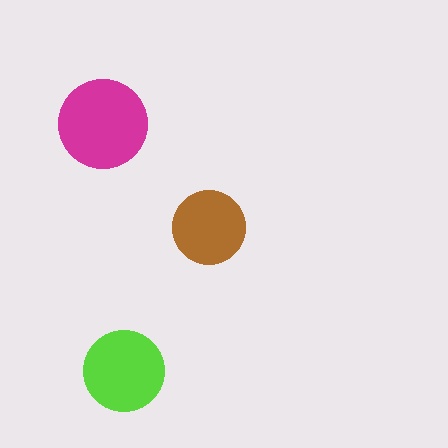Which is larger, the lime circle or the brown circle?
The lime one.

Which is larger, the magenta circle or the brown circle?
The magenta one.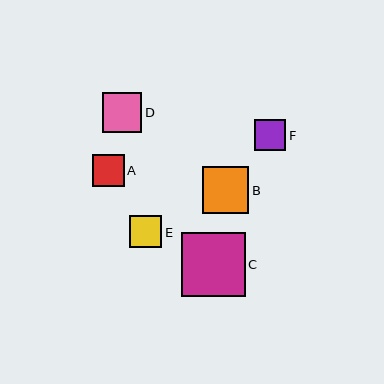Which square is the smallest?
Square F is the smallest with a size of approximately 31 pixels.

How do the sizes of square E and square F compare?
Square E and square F are approximately the same size.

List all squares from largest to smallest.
From largest to smallest: C, B, D, E, A, F.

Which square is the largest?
Square C is the largest with a size of approximately 64 pixels.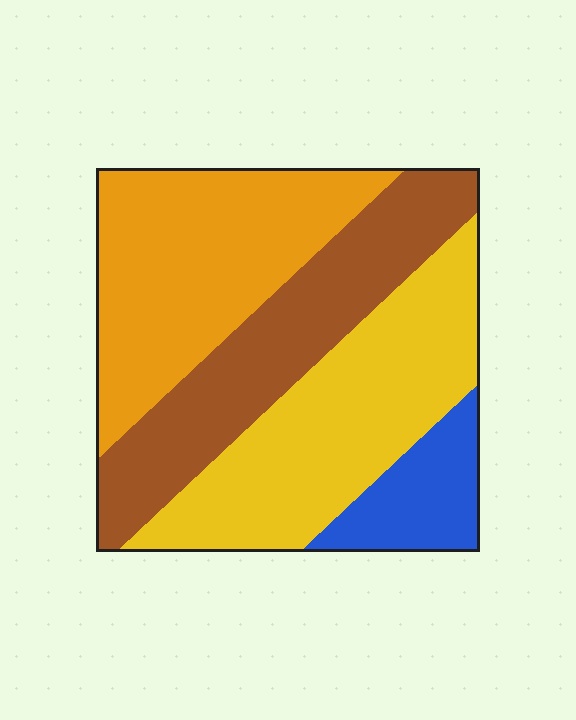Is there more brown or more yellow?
Yellow.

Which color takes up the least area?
Blue, at roughly 10%.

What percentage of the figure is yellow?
Yellow covers about 30% of the figure.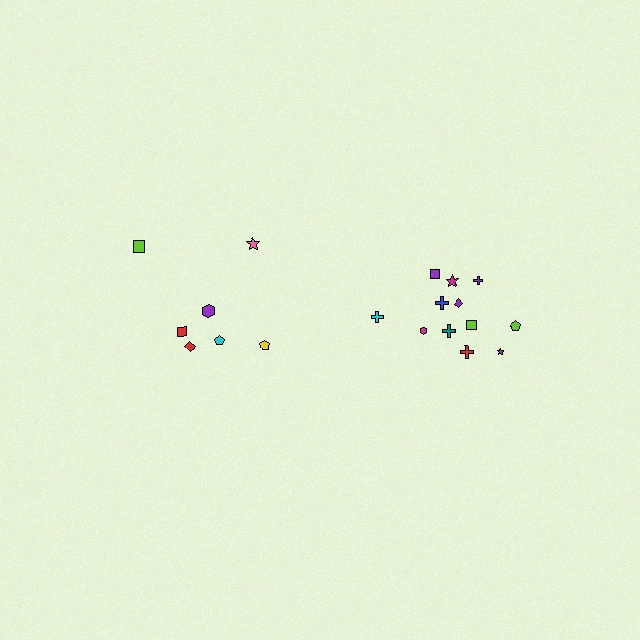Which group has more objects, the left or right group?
The right group.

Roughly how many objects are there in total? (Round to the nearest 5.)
Roughly 20 objects in total.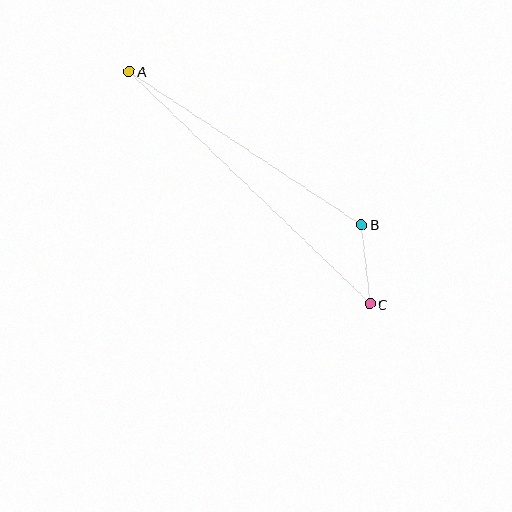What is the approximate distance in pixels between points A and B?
The distance between A and B is approximately 278 pixels.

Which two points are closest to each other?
Points B and C are closest to each other.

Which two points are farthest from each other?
Points A and C are farthest from each other.